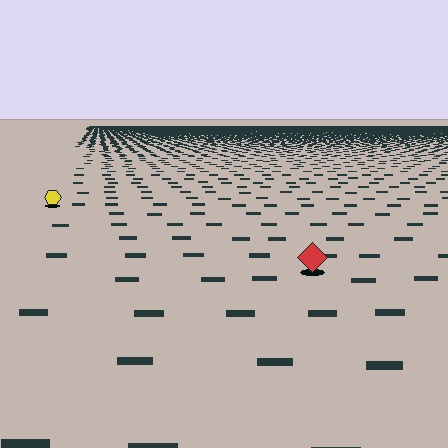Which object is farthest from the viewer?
The yellow hexagon is farthest from the viewer. It appears smaller and the ground texture around it is denser.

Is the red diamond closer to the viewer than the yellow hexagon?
Yes. The red diamond is closer — you can tell from the texture gradient: the ground texture is coarser near it.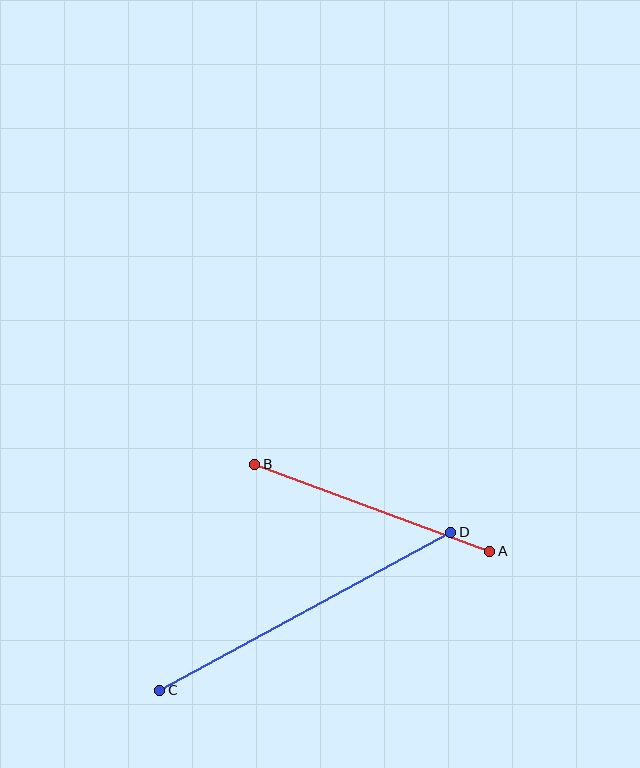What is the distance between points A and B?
The distance is approximately 250 pixels.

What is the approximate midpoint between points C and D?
The midpoint is at approximately (305, 611) pixels.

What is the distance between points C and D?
The distance is approximately 331 pixels.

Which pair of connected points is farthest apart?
Points C and D are farthest apart.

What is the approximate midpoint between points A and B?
The midpoint is at approximately (372, 508) pixels.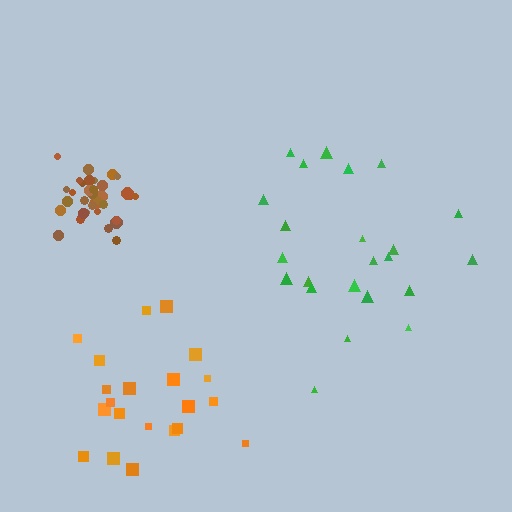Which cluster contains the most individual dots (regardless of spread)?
Brown (34).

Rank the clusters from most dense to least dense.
brown, orange, green.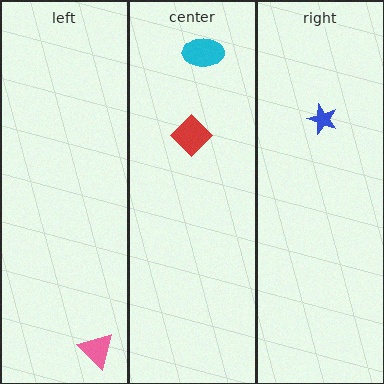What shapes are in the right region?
The blue star.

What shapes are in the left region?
The pink triangle.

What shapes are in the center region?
The red diamond, the cyan ellipse.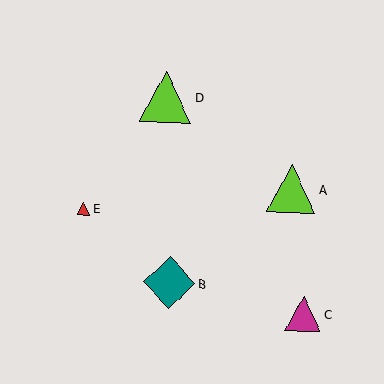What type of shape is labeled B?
Shape B is a teal diamond.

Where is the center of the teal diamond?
The center of the teal diamond is at (169, 283).